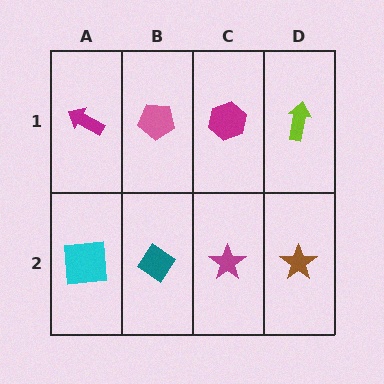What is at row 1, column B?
A pink pentagon.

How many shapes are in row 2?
4 shapes.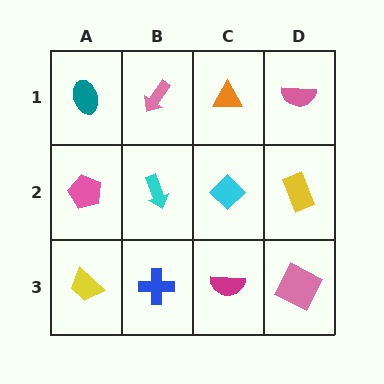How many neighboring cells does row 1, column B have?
3.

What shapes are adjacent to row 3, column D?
A yellow rectangle (row 2, column D), a magenta semicircle (row 3, column C).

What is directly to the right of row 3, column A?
A blue cross.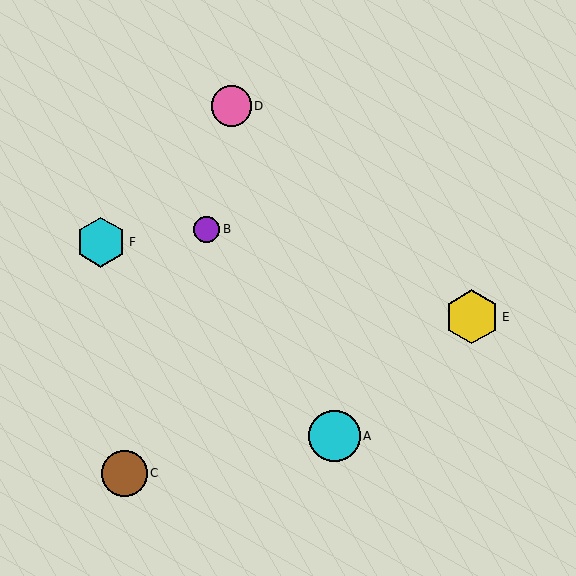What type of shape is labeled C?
Shape C is a brown circle.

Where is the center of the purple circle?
The center of the purple circle is at (207, 229).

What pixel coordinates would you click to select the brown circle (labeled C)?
Click at (124, 473) to select the brown circle C.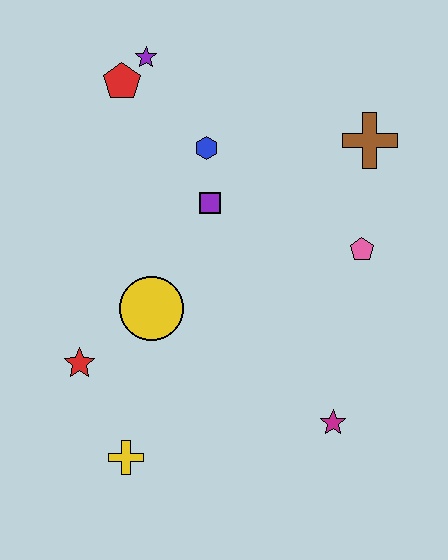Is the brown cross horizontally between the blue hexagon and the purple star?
No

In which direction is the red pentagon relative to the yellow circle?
The red pentagon is above the yellow circle.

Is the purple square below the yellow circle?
No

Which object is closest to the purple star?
The red pentagon is closest to the purple star.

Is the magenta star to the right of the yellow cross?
Yes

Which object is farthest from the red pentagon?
The magenta star is farthest from the red pentagon.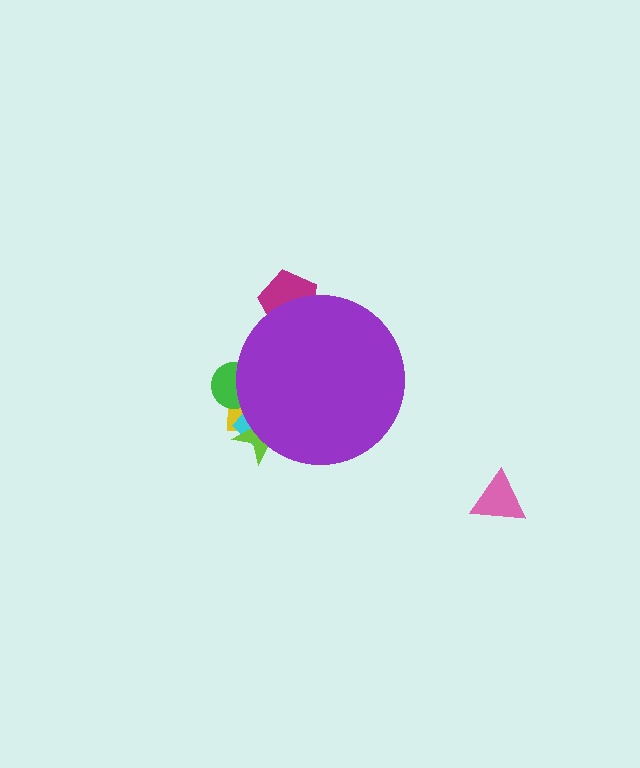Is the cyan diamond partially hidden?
Yes, the cyan diamond is partially hidden behind the purple circle.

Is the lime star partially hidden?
Yes, the lime star is partially hidden behind the purple circle.